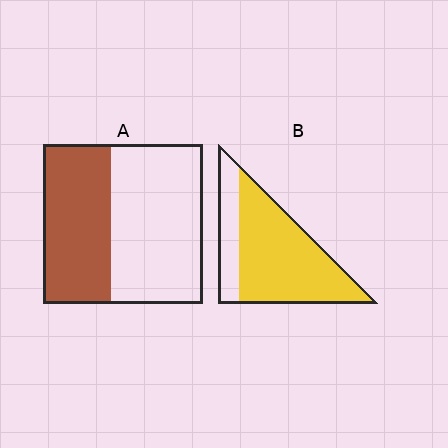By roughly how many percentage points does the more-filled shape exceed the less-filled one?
By roughly 35 percentage points (B over A).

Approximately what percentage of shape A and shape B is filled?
A is approximately 40% and B is approximately 75%.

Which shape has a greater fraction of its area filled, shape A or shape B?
Shape B.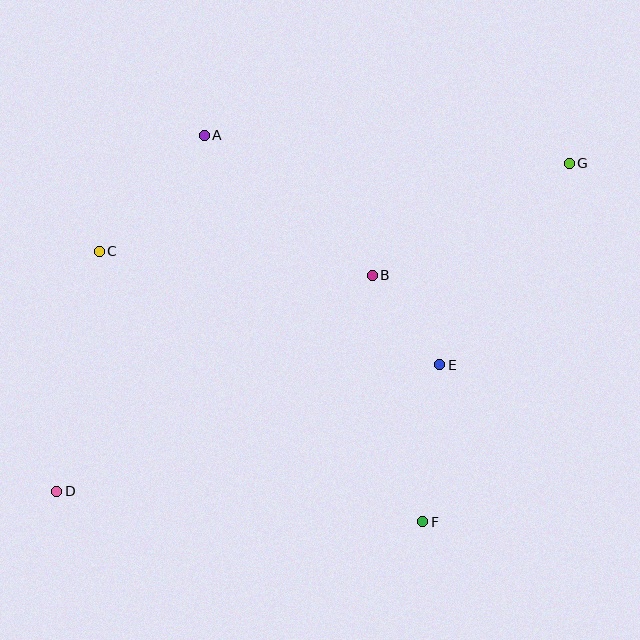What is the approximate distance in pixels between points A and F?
The distance between A and F is approximately 444 pixels.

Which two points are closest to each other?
Points B and E are closest to each other.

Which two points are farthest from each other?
Points D and G are farthest from each other.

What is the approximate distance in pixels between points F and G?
The distance between F and G is approximately 388 pixels.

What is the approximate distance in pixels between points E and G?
The distance between E and G is approximately 239 pixels.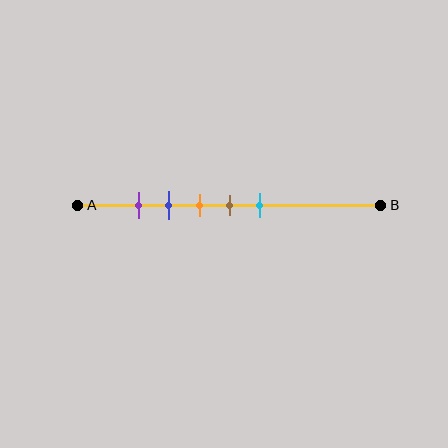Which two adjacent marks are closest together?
The purple and blue marks are the closest adjacent pair.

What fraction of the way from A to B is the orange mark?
The orange mark is approximately 40% (0.4) of the way from A to B.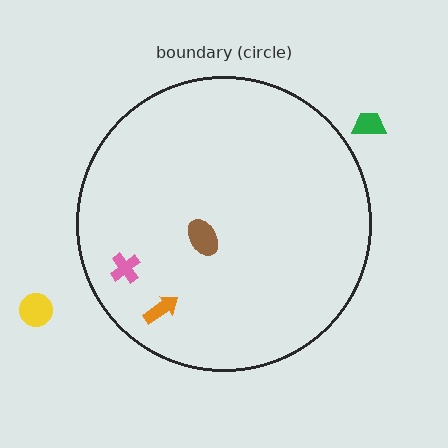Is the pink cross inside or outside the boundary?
Inside.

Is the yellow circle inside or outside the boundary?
Outside.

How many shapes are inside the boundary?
3 inside, 2 outside.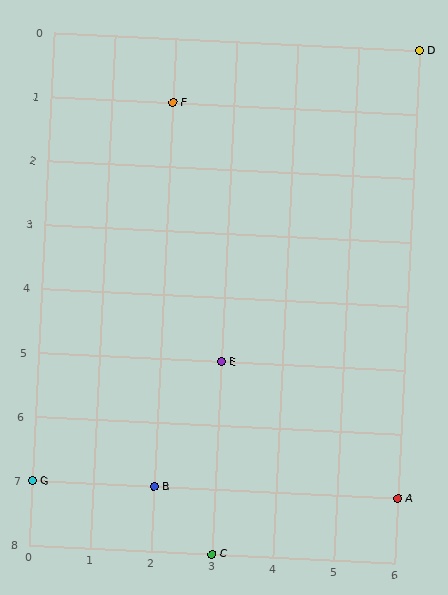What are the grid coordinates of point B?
Point B is at grid coordinates (2, 7).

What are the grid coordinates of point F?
Point F is at grid coordinates (2, 1).